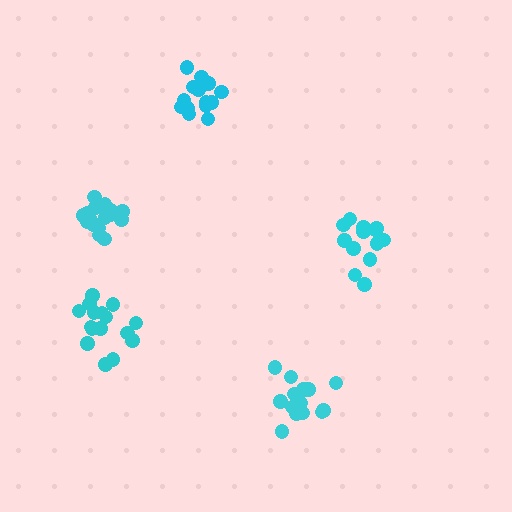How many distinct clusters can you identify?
There are 5 distinct clusters.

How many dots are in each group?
Group 1: 15 dots, Group 2: 13 dots, Group 3: 16 dots, Group 4: 16 dots, Group 5: 14 dots (74 total).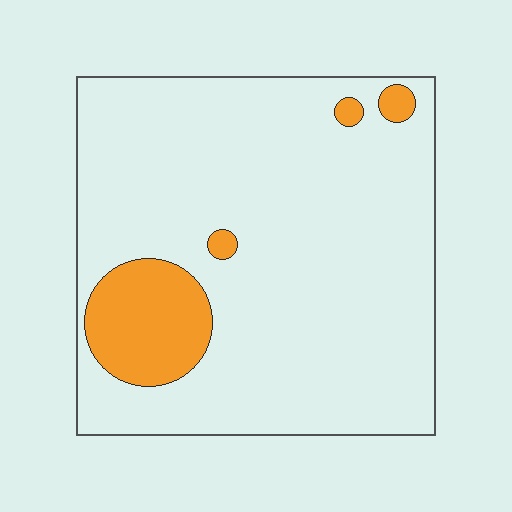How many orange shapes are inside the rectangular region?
4.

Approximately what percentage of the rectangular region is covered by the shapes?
Approximately 10%.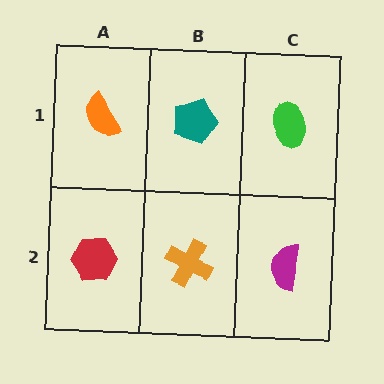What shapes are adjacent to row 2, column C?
A green ellipse (row 1, column C), an orange cross (row 2, column B).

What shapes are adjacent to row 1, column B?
An orange cross (row 2, column B), an orange semicircle (row 1, column A), a green ellipse (row 1, column C).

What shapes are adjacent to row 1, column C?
A magenta semicircle (row 2, column C), a teal pentagon (row 1, column B).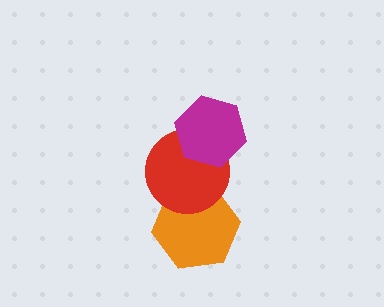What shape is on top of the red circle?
The magenta hexagon is on top of the red circle.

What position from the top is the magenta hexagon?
The magenta hexagon is 1st from the top.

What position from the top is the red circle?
The red circle is 2nd from the top.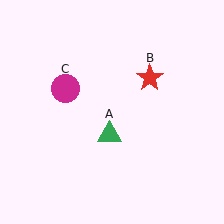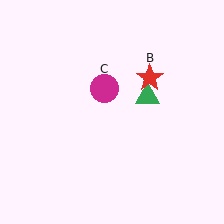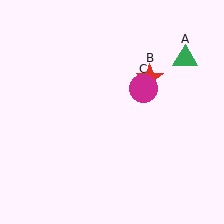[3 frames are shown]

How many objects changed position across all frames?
2 objects changed position: green triangle (object A), magenta circle (object C).